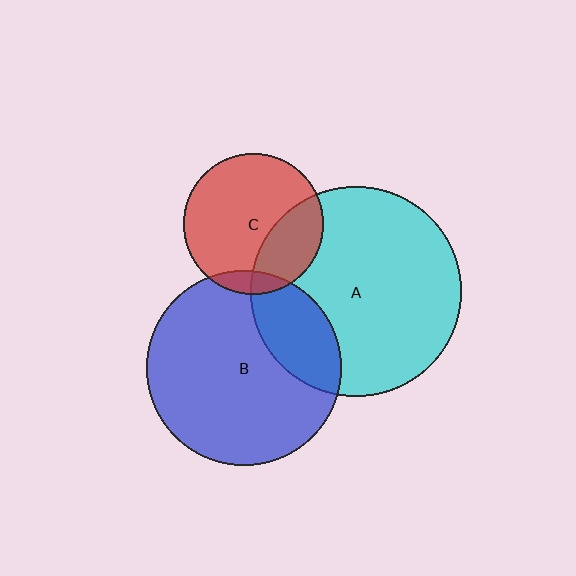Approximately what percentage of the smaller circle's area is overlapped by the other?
Approximately 30%.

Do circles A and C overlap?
Yes.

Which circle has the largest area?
Circle A (cyan).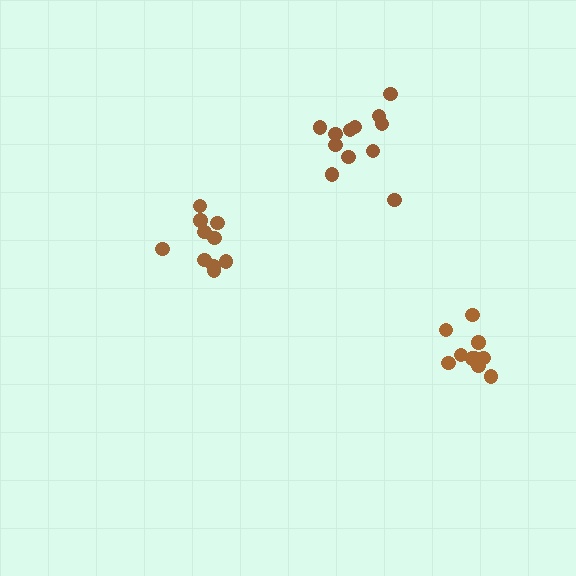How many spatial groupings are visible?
There are 3 spatial groupings.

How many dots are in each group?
Group 1: 10 dots, Group 2: 10 dots, Group 3: 12 dots (32 total).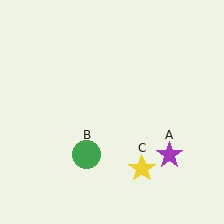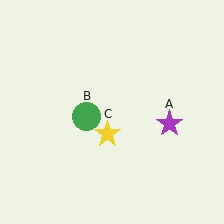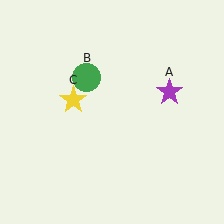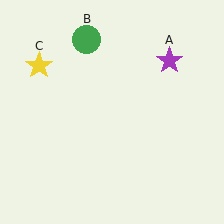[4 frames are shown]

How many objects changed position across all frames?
3 objects changed position: purple star (object A), green circle (object B), yellow star (object C).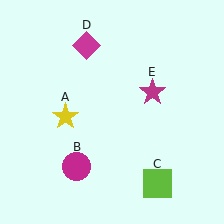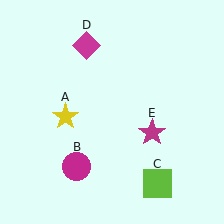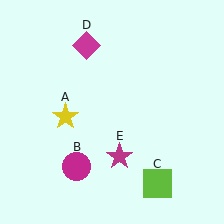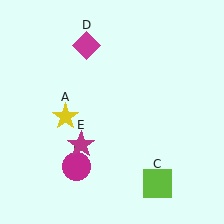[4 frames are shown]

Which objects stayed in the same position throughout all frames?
Yellow star (object A) and magenta circle (object B) and lime square (object C) and magenta diamond (object D) remained stationary.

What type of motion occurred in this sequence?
The magenta star (object E) rotated clockwise around the center of the scene.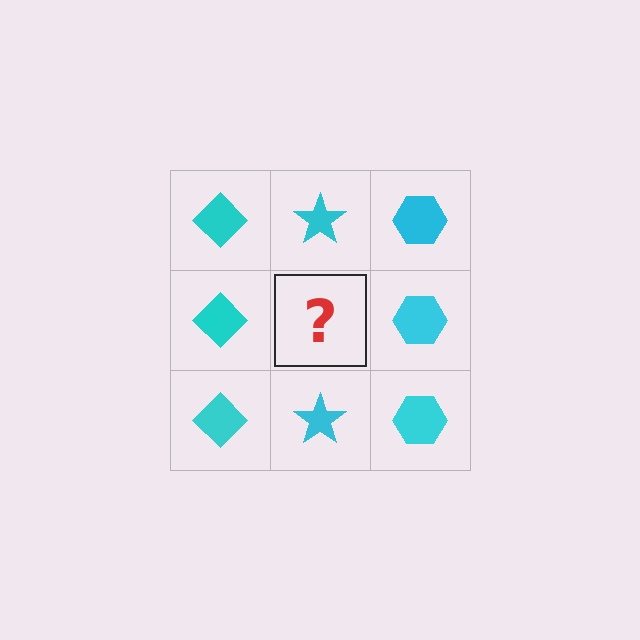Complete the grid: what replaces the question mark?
The question mark should be replaced with a cyan star.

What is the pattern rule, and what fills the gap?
The rule is that each column has a consistent shape. The gap should be filled with a cyan star.